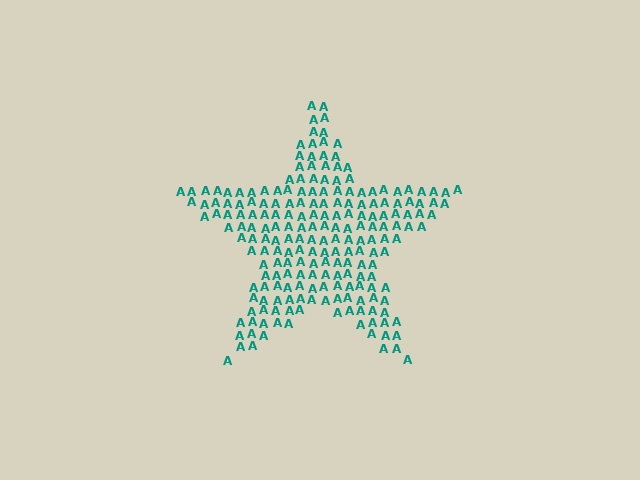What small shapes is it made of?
It is made of small letter A's.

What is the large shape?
The large shape is a star.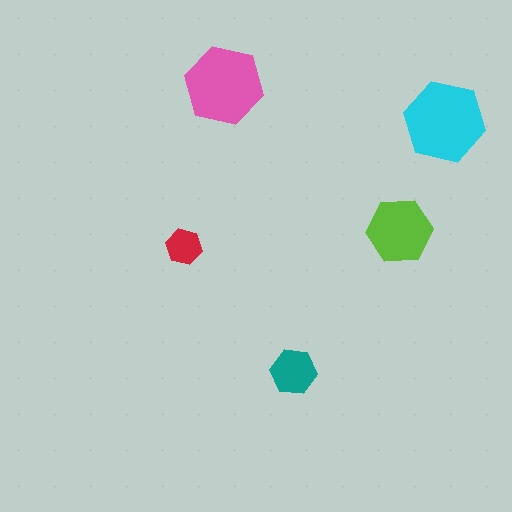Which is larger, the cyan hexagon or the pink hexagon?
The cyan one.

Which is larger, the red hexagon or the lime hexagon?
The lime one.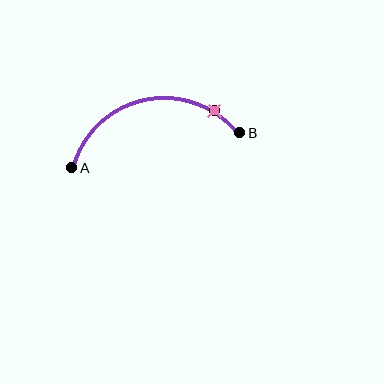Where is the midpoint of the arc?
The arc midpoint is the point on the curve farthest from the straight line joining A and B. It sits above that line.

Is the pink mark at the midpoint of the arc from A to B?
No. The pink mark lies on the arc but is closer to endpoint B. The arc midpoint would be at the point on the curve equidistant along the arc from both A and B.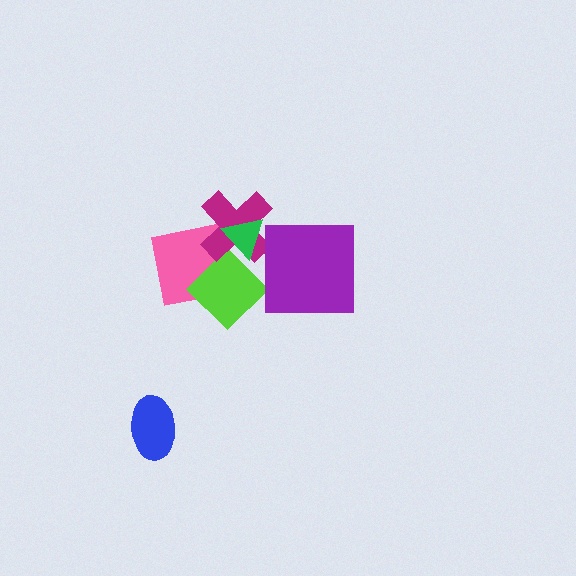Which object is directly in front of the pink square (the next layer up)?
The lime diamond is directly in front of the pink square.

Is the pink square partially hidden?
Yes, it is partially covered by another shape.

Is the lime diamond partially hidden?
Yes, it is partially covered by another shape.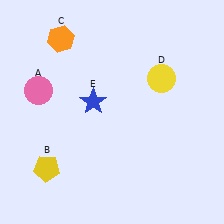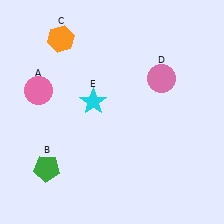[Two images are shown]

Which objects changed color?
B changed from yellow to green. D changed from yellow to pink. E changed from blue to cyan.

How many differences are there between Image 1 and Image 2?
There are 3 differences between the two images.